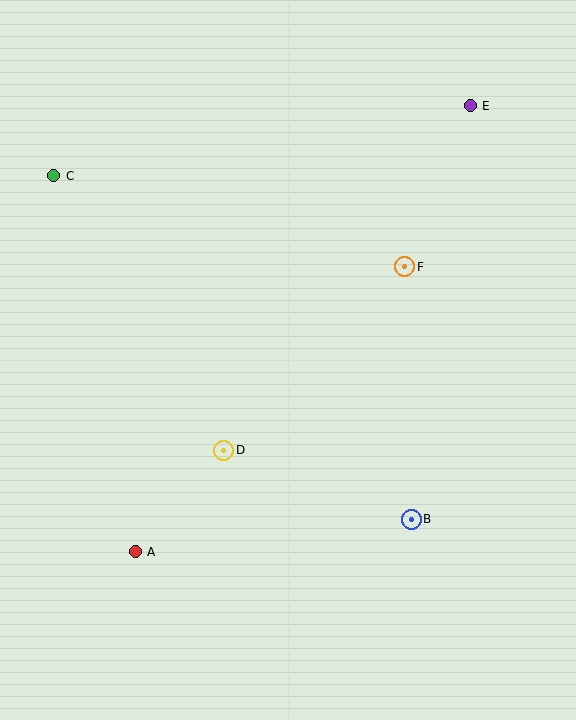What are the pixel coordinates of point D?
Point D is at (224, 450).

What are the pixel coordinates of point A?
Point A is at (135, 552).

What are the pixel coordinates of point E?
Point E is at (470, 106).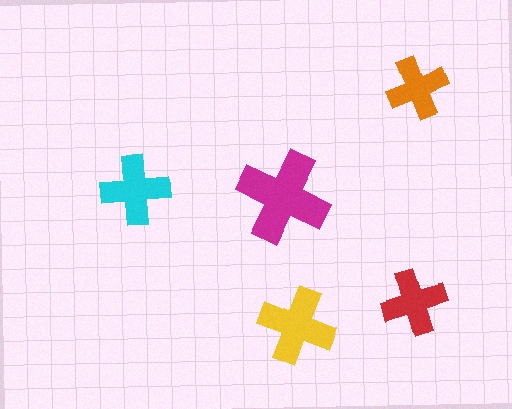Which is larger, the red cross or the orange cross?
The red one.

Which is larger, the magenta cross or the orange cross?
The magenta one.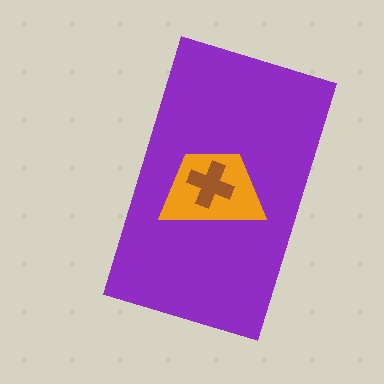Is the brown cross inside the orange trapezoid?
Yes.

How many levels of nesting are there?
3.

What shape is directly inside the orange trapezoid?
The brown cross.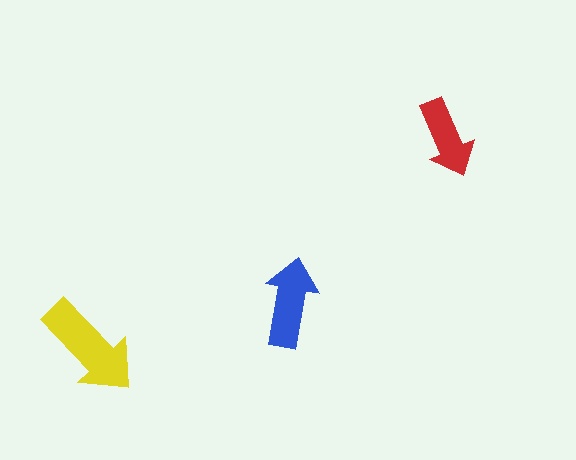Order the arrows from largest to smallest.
the yellow one, the blue one, the red one.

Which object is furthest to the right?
The red arrow is rightmost.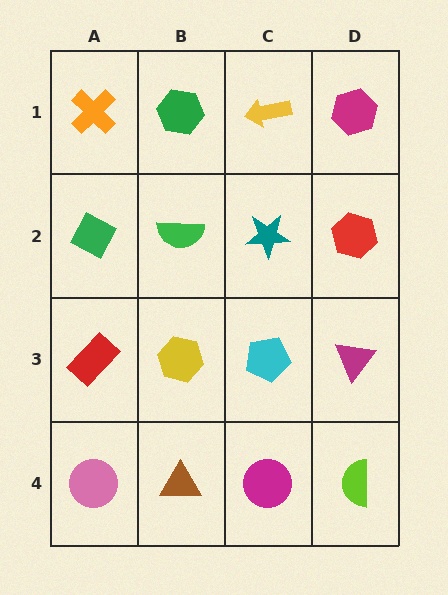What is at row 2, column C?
A teal star.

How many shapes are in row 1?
4 shapes.